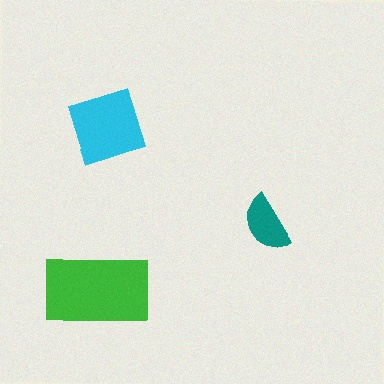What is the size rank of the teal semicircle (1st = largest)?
3rd.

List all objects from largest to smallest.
The green rectangle, the cyan diamond, the teal semicircle.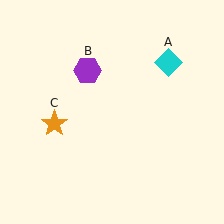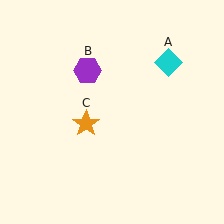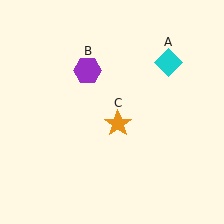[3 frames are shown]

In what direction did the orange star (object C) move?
The orange star (object C) moved right.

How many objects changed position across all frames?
1 object changed position: orange star (object C).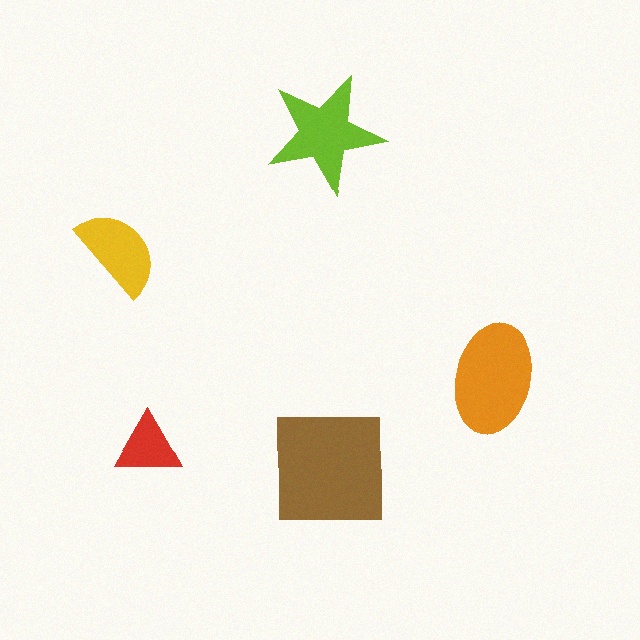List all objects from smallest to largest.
The red triangle, the yellow semicircle, the lime star, the orange ellipse, the brown square.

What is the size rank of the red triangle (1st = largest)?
5th.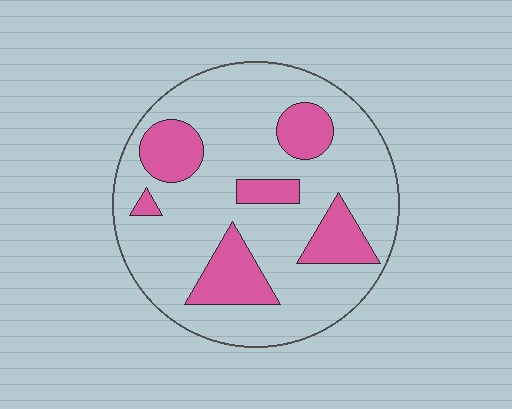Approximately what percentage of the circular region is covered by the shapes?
Approximately 25%.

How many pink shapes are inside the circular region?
6.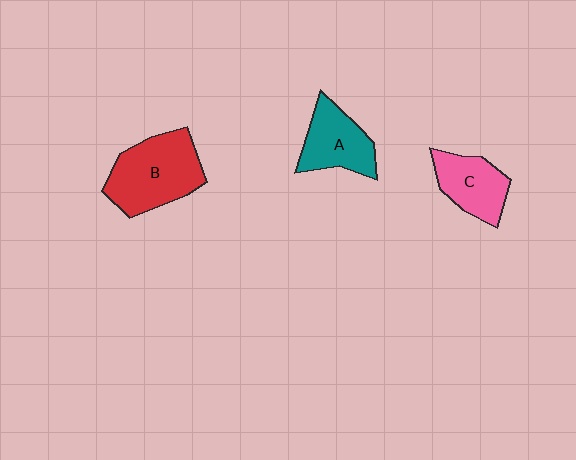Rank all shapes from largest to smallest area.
From largest to smallest: B (red), A (teal), C (pink).